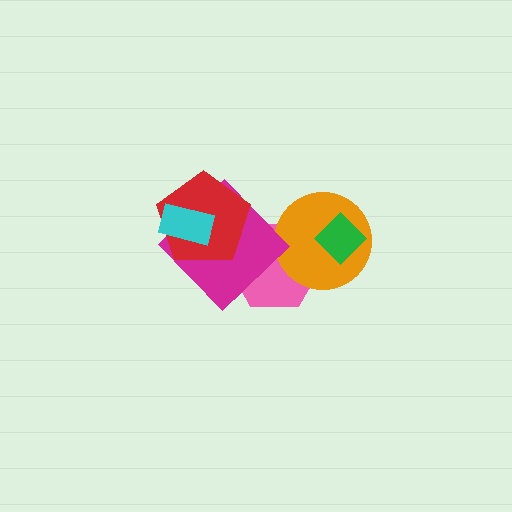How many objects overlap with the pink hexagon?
3 objects overlap with the pink hexagon.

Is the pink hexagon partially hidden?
Yes, it is partially covered by another shape.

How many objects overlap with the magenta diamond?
3 objects overlap with the magenta diamond.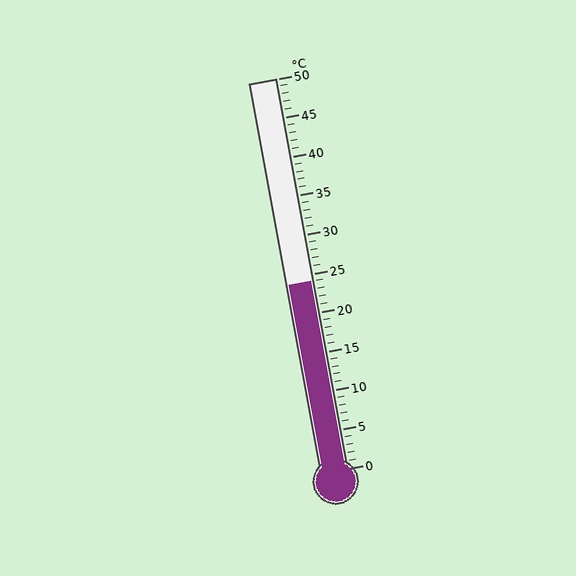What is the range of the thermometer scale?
The thermometer scale ranges from 0°C to 50°C.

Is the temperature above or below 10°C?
The temperature is above 10°C.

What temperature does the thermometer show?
The thermometer shows approximately 24°C.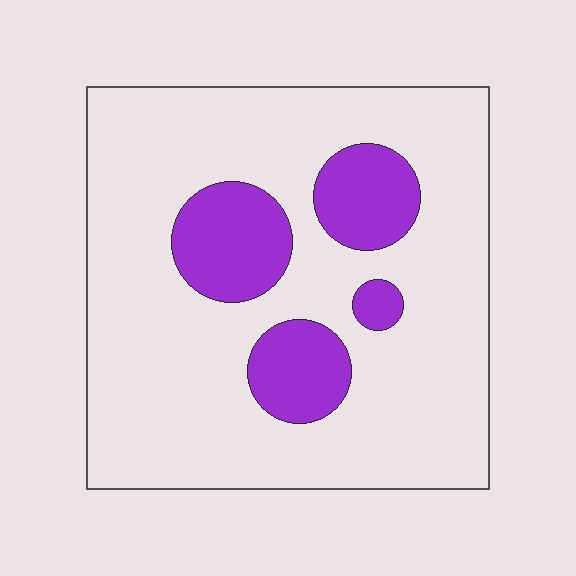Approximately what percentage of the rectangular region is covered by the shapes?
Approximately 20%.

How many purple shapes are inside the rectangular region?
4.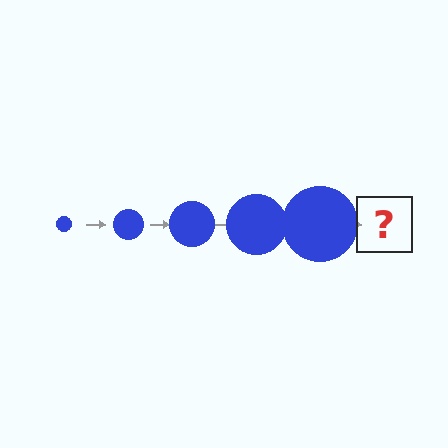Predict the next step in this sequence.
The next step is a blue circle, larger than the previous one.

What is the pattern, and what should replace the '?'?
The pattern is that the circle gets progressively larger each step. The '?' should be a blue circle, larger than the previous one.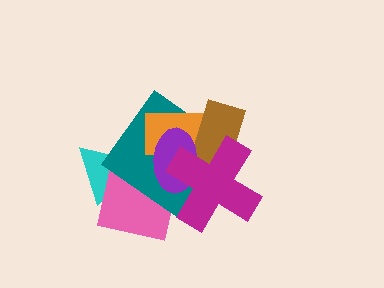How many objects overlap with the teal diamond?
6 objects overlap with the teal diamond.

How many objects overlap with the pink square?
4 objects overlap with the pink square.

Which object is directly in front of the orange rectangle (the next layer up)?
The brown rectangle is directly in front of the orange rectangle.